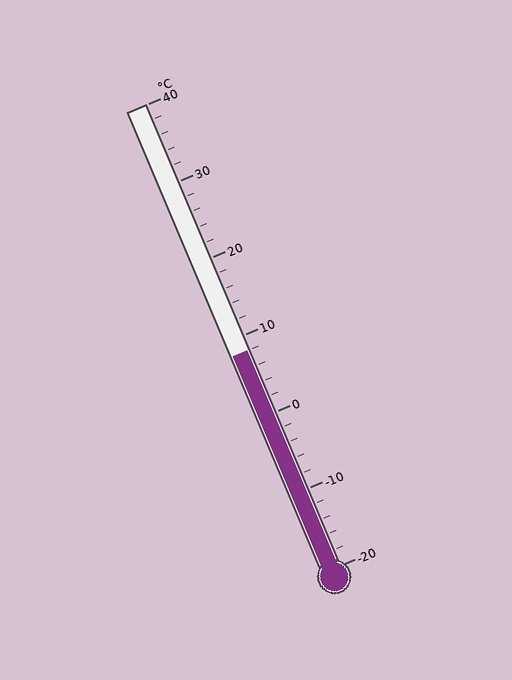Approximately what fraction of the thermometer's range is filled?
The thermometer is filled to approximately 45% of its range.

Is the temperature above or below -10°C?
The temperature is above -10°C.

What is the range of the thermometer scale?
The thermometer scale ranges from -20°C to 40°C.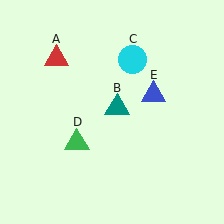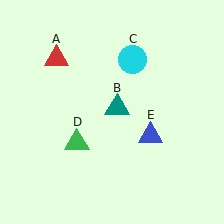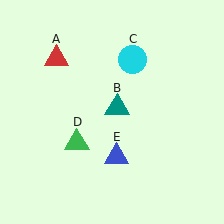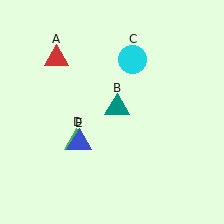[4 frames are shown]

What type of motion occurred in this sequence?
The blue triangle (object E) rotated clockwise around the center of the scene.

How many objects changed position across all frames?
1 object changed position: blue triangle (object E).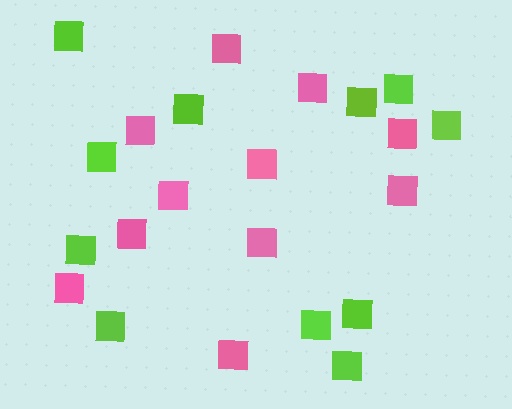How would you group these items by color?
There are 2 groups: one group of pink squares (11) and one group of lime squares (11).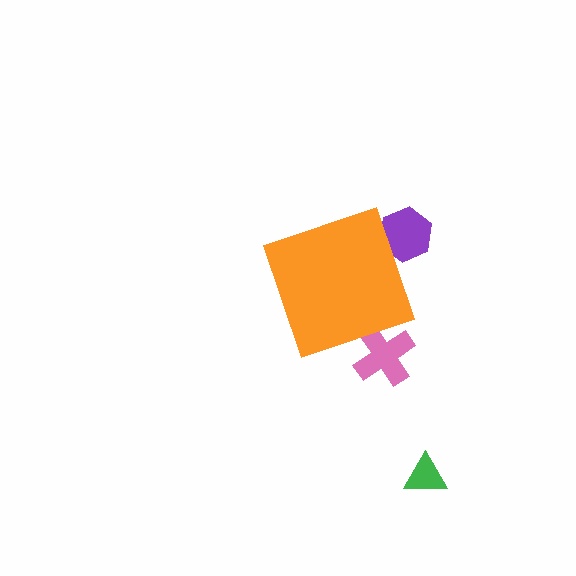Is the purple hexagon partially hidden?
Yes, the purple hexagon is partially hidden behind the orange diamond.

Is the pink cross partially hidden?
Yes, the pink cross is partially hidden behind the orange diamond.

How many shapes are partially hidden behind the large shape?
2 shapes are partially hidden.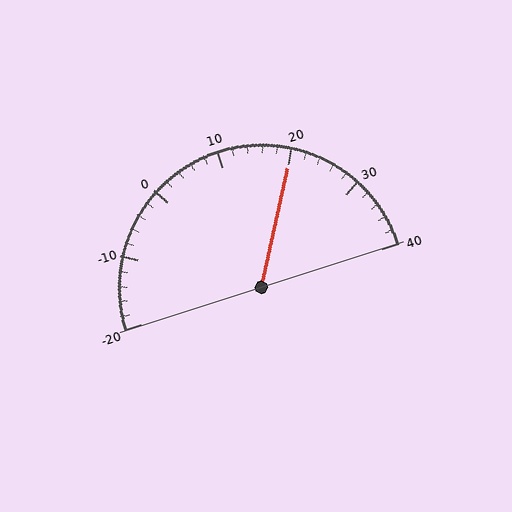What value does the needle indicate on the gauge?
The needle indicates approximately 20.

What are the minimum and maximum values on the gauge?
The gauge ranges from -20 to 40.